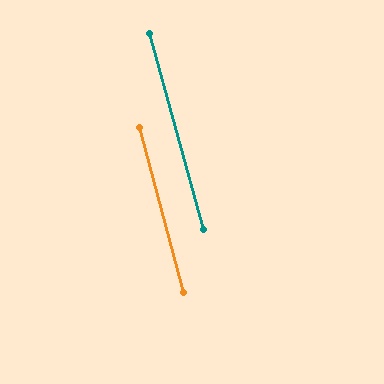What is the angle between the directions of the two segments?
Approximately 0 degrees.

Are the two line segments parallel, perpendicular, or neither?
Parallel — their directions differ by only 0.3°.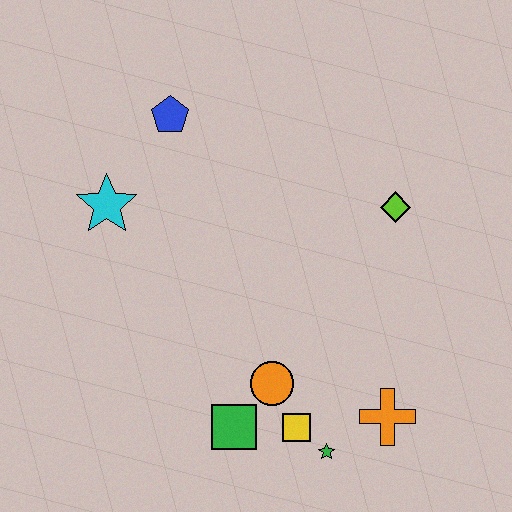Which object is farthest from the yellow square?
The blue pentagon is farthest from the yellow square.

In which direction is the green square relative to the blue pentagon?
The green square is below the blue pentagon.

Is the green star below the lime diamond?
Yes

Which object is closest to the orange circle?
The yellow square is closest to the orange circle.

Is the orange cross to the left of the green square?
No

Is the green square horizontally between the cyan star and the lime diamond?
Yes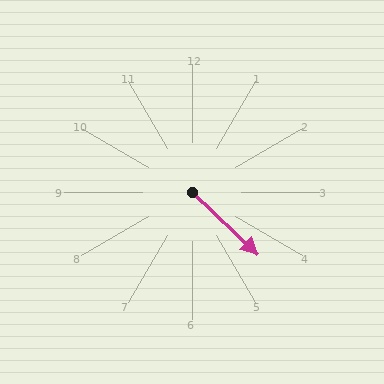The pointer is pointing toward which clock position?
Roughly 4 o'clock.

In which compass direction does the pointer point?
Southeast.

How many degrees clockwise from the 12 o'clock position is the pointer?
Approximately 134 degrees.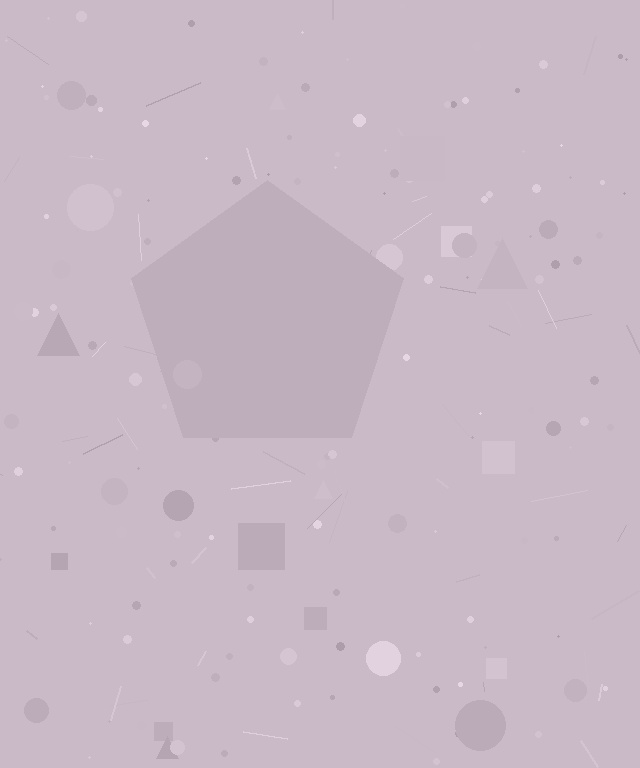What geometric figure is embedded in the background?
A pentagon is embedded in the background.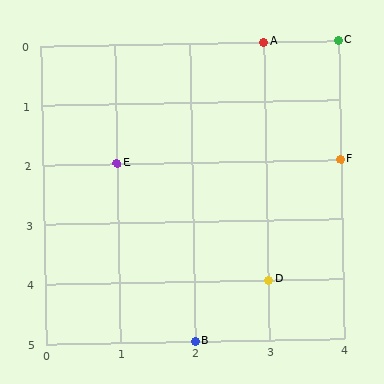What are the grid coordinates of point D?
Point D is at grid coordinates (3, 4).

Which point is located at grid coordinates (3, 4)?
Point D is at (3, 4).